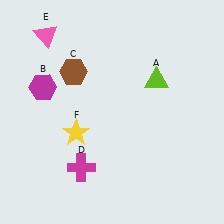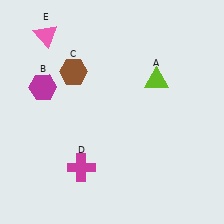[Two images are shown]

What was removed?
The yellow star (F) was removed in Image 2.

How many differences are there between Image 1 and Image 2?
There is 1 difference between the two images.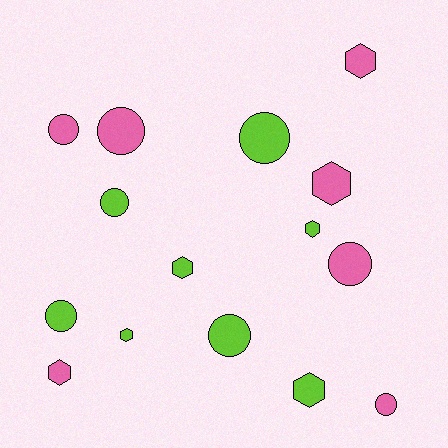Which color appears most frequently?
Lime, with 8 objects.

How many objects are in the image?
There are 15 objects.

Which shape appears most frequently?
Circle, with 8 objects.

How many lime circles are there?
There are 4 lime circles.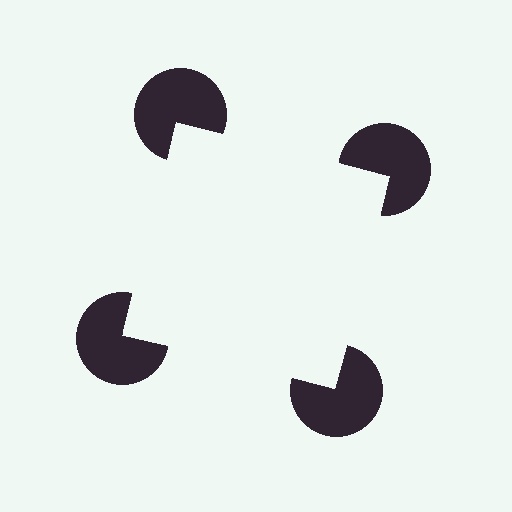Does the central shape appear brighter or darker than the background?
It typically appears slightly brighter than the background, even though no actual brightness change is drawn.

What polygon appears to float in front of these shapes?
An illusory square — its edges are inferred from the aligned wedge cuts in the pac-man discs, not physically drawn.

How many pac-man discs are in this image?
There are 4 — one at each vertex of the illusory square.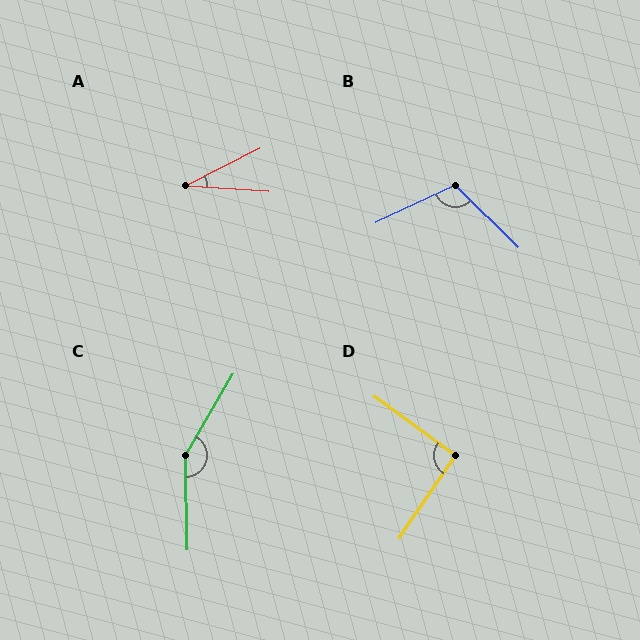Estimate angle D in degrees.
Approximately 92 degrees.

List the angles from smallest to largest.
A (30°), D (92°), B (110°), C (149°).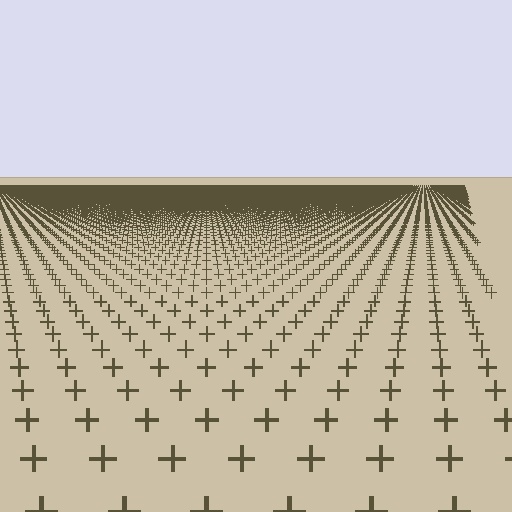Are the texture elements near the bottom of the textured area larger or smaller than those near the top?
Larger. Near the bottom, elements are closer to the viewer and appear at a bigger on-screen size.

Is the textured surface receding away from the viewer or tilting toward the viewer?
The surface is receding away from the viewer. Texture elements get smaller and denser toward the top.